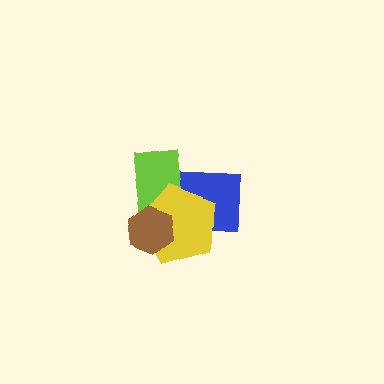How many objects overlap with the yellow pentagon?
3 objects overlap with the yellow pentagon.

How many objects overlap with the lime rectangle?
3 objects overlap with the lime rectangle.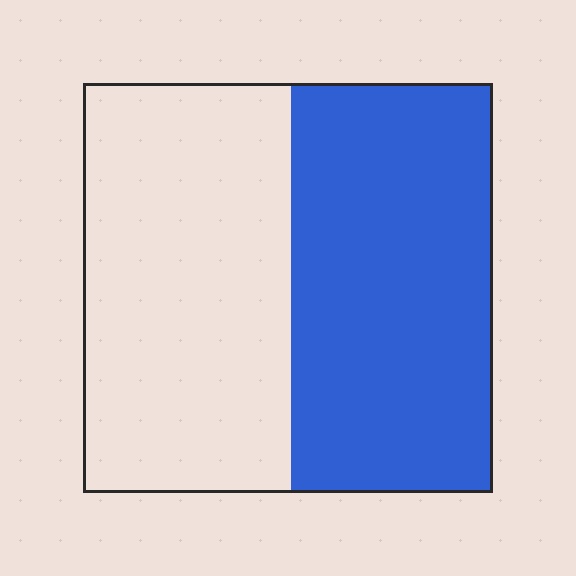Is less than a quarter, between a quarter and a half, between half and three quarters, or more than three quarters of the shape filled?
Between a quarter and a half.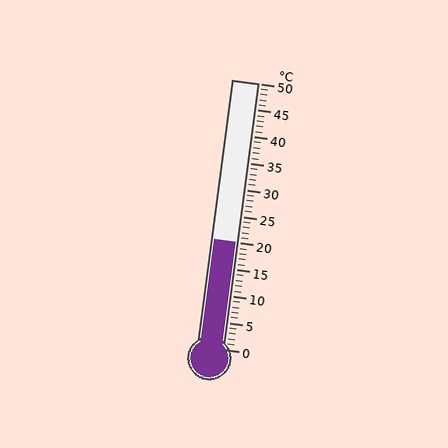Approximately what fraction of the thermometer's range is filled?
The thermometer is filled to approximately 40% of its range.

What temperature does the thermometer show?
The thermometer shows approximately 20°C.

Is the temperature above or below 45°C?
The temperature is below 45°C.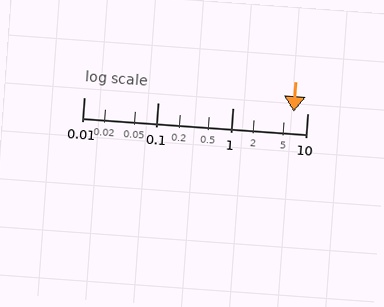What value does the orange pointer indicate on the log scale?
The pointer indicates approximately 6.5.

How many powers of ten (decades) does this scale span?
The scale spans 3 decades, from 0.01 to 10.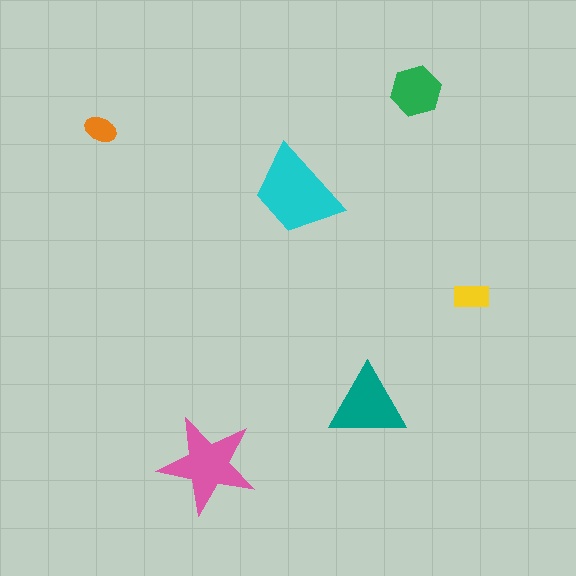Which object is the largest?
The cyan trapezoid.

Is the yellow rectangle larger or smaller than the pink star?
Smaller.